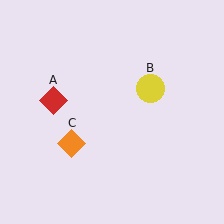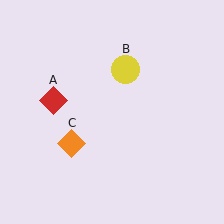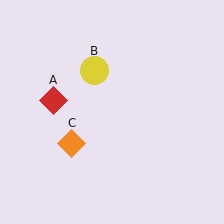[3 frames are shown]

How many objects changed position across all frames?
1 object changed position: yellow circle (object B).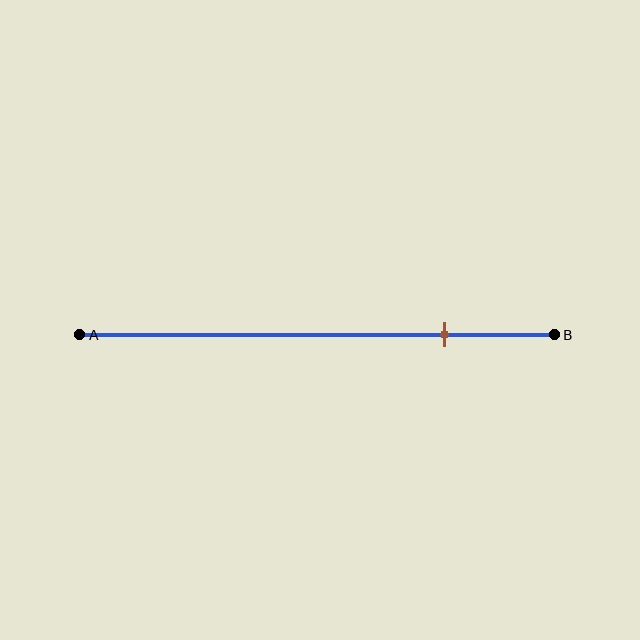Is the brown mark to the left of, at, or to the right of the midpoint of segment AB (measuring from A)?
The brown mark is to the right of the midpoint of segment AB.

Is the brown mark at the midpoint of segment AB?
No, the mark is at about 75% from A, not at the 50% midpoint.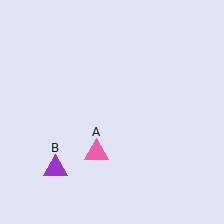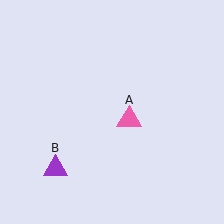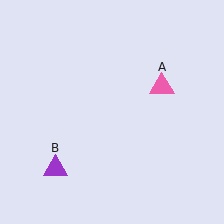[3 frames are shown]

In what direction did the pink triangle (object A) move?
The pink triangle (object A) moved up and to the right.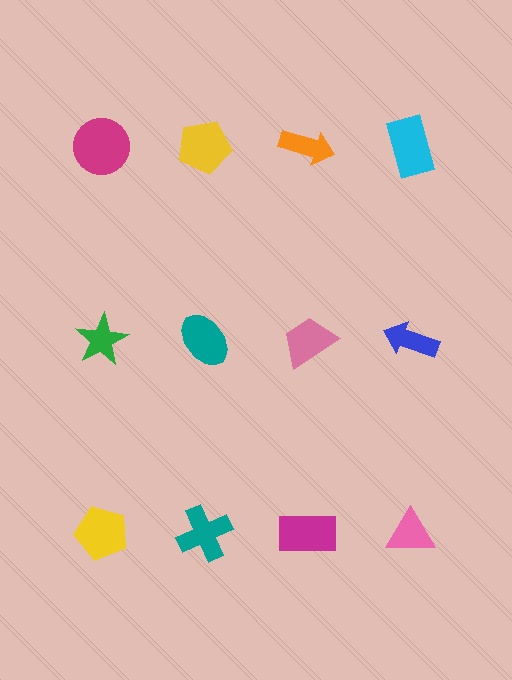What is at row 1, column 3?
An orange arrow.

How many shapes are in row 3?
4 shapes.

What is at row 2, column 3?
A pink trapezoid.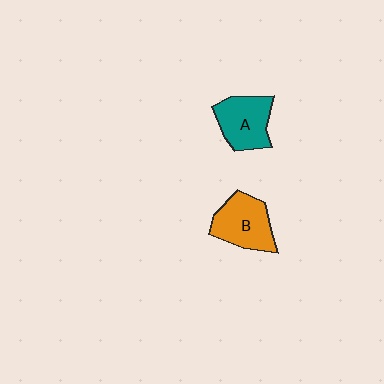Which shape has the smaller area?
Shape A (teal).